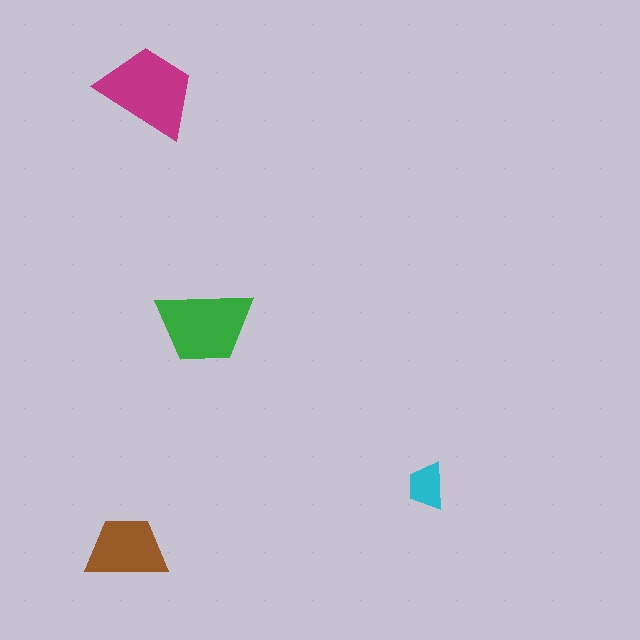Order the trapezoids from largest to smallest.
the magenta one, the green one, the brown one, the cyan one.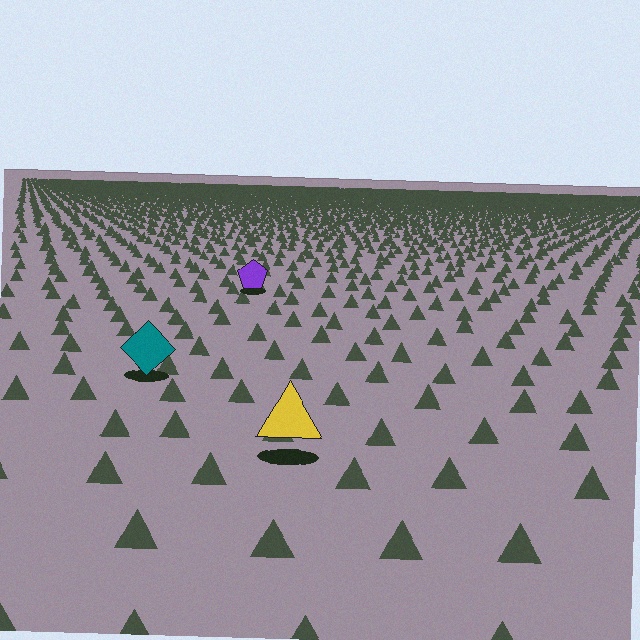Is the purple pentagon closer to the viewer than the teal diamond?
No. The teal diamond is closer — you can tell from the texture gradient: the ground texture is coarser near it.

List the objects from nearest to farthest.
From nearest to farthest: the yellow triangle, the teal diamond, the purple pentagon.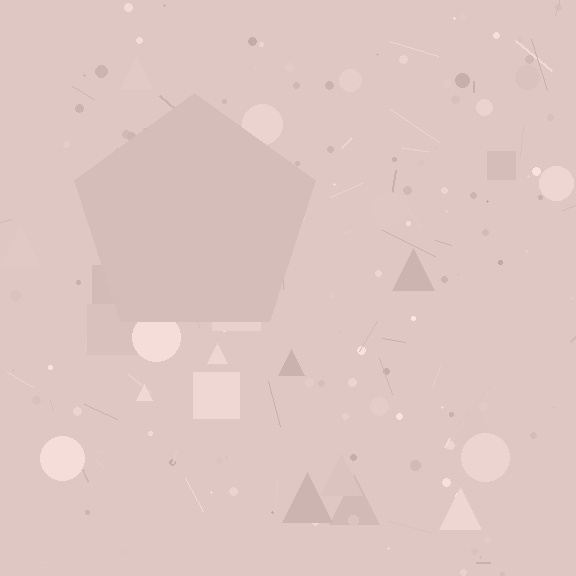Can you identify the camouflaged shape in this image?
The camouflaged shape is a pentagon.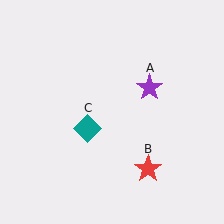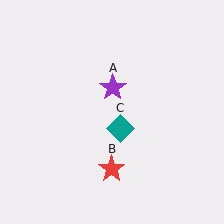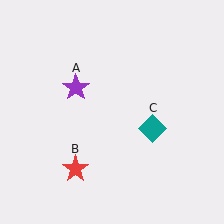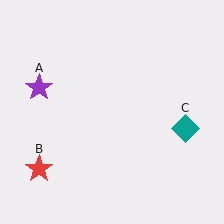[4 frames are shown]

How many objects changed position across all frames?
3 objects changed position: purple star (object A), red star (object B), teal diamond (object C).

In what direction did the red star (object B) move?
The red star (object B) moved left.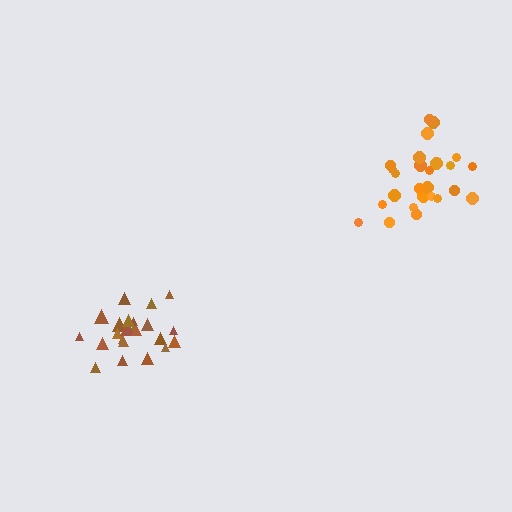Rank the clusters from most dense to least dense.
brown, orange.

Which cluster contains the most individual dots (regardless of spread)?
Orange (27).